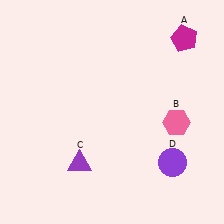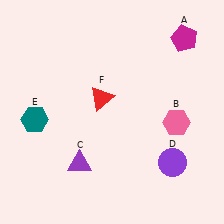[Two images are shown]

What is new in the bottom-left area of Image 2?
A teal hexagon (E) was added in the bottom-left area of Image 2.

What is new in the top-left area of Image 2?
A red triangle (F) was added in the top-left area of Image 2.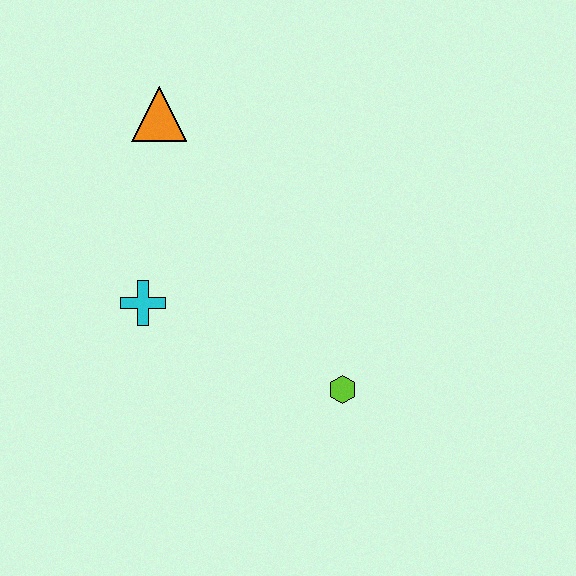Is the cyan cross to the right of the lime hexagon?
No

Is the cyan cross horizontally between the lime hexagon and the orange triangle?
No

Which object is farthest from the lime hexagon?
The orange triangle is farthest from the lime hexagon.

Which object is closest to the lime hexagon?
The cyan cross is closest to the lime hexagon.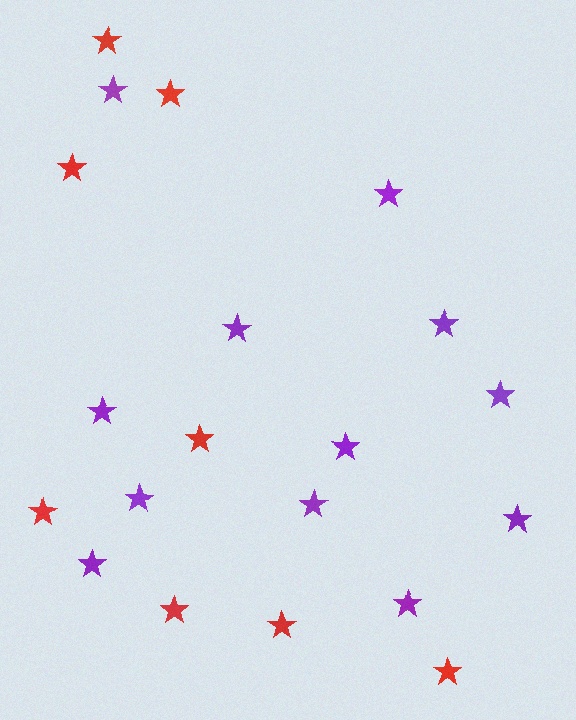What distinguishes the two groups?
There are 2 groups: one group of purple stars (12) and one group of red stars (8).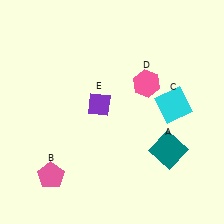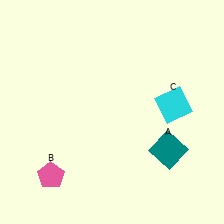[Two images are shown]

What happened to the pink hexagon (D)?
The pink hexagon (D) was removed in Image 2. It was in the top-right area of Image 1.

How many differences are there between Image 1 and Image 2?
There are 2 differences between the two images.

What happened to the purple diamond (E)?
The purple diamond (E) was removed in Image 2. It was in the top-left area of Image 1.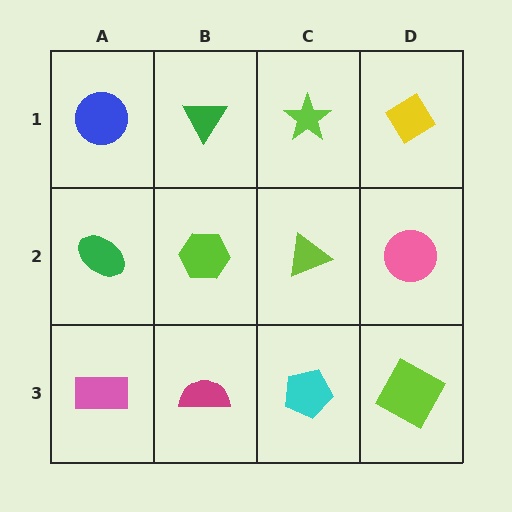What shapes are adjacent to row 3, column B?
A lime hexagon (row 2, column B), a pink rectangle (row 3, column A), a cyan pentagon (row 3, column C).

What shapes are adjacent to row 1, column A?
A green ellipse (row 2, column A), a green triangle (row 1, column B).